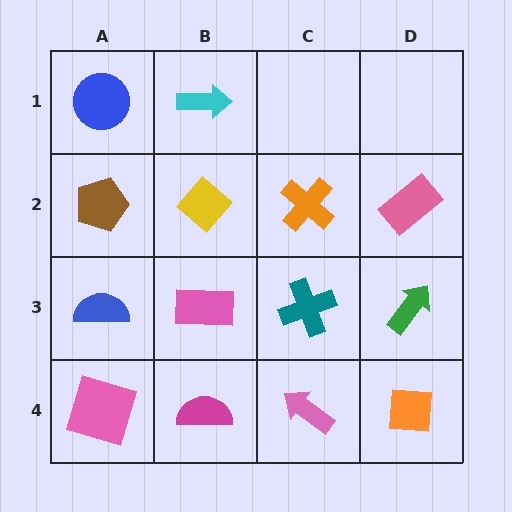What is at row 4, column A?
A pink square.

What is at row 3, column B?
A pink rectangle.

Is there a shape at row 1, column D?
No, that cell is empty.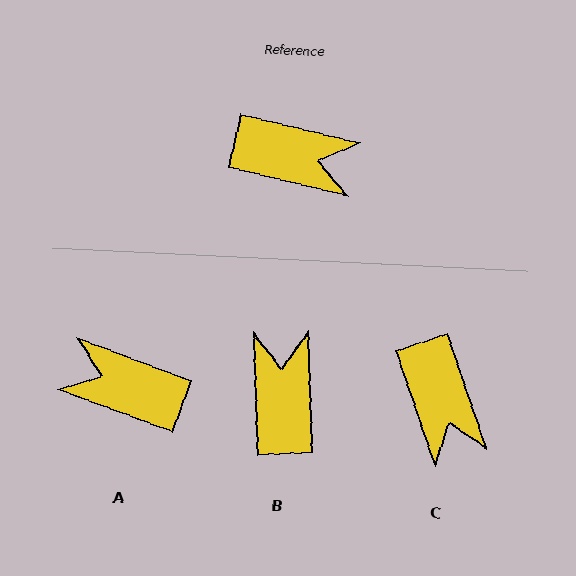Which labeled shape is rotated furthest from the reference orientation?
A, about 173 degrees away.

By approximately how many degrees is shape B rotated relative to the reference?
Approximately 106 degrees counter-clockwise.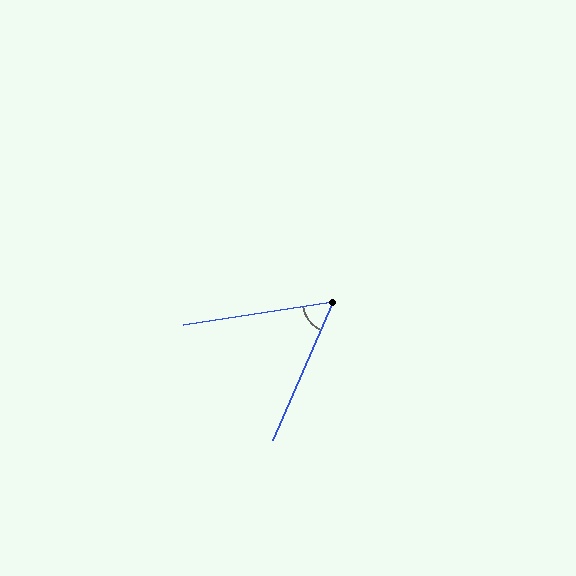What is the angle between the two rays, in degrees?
Approximately 58 degrees.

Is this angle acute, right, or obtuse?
It is acute.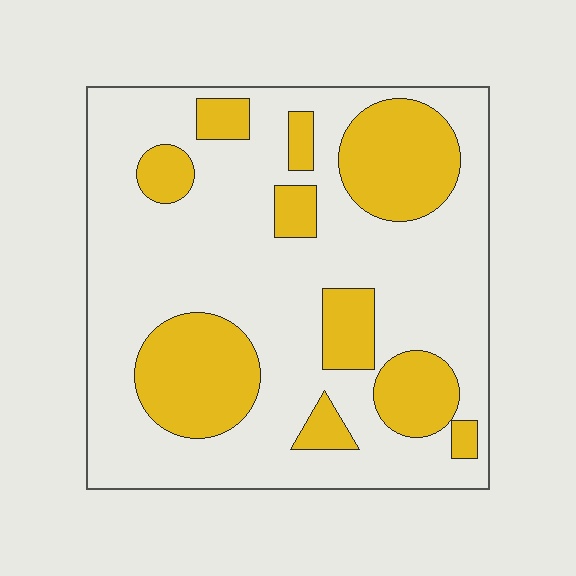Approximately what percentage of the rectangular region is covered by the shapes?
Approximately 30%.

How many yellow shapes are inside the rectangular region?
10.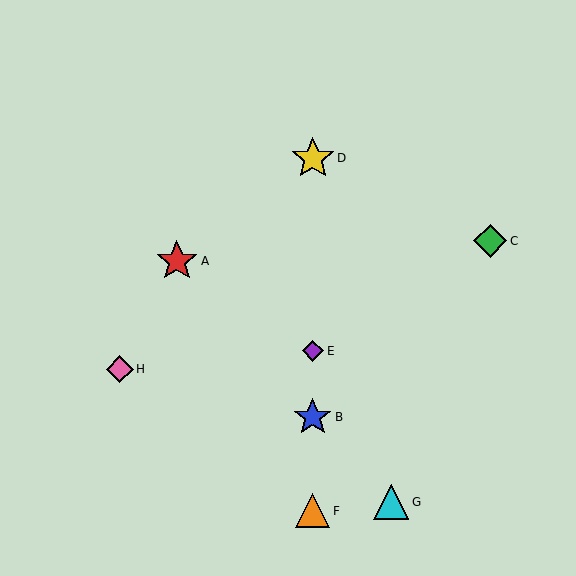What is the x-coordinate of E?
Object E is at x≈313.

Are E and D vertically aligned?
Yes, both are at x≈313.